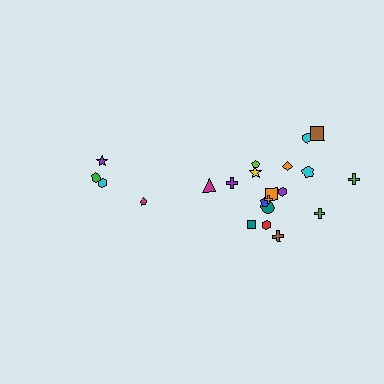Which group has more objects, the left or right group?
The right group.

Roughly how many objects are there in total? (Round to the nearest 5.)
Roughly 20 objects in total.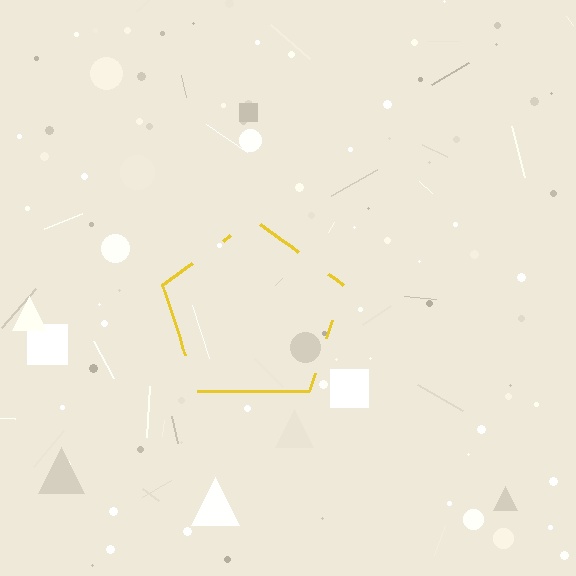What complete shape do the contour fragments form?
The contour fragments form a pentagon.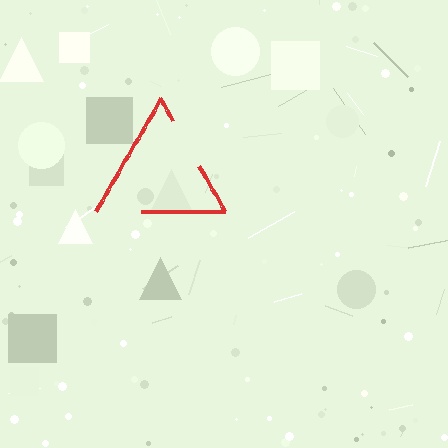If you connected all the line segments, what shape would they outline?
They would outline a triangle.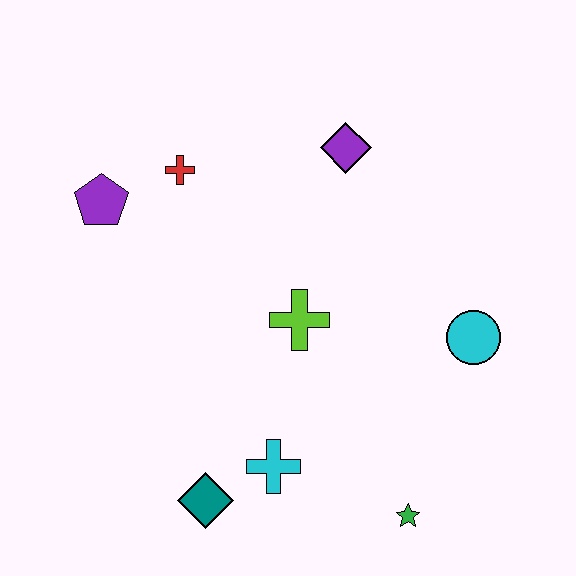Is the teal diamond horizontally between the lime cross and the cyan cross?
No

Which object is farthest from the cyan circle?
The purple pentagon is farthest from the cyan circle.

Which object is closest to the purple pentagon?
The red cross is closest to the purple pentagon.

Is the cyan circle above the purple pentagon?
No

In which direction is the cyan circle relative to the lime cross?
The cyan circle is to the right of the lime cross.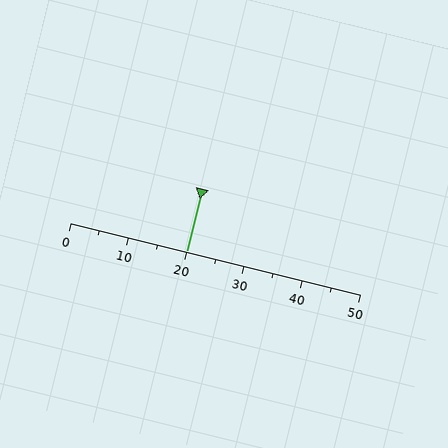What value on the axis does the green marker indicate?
The marker indicates approximately 20.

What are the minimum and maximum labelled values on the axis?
The axis runs from 0 to 50.